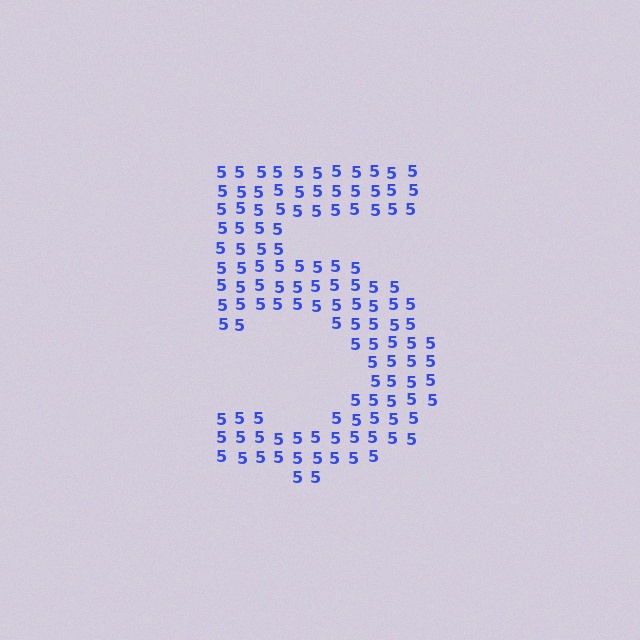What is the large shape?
The large shape is the digit 5.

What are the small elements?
The small elements are digit 5's.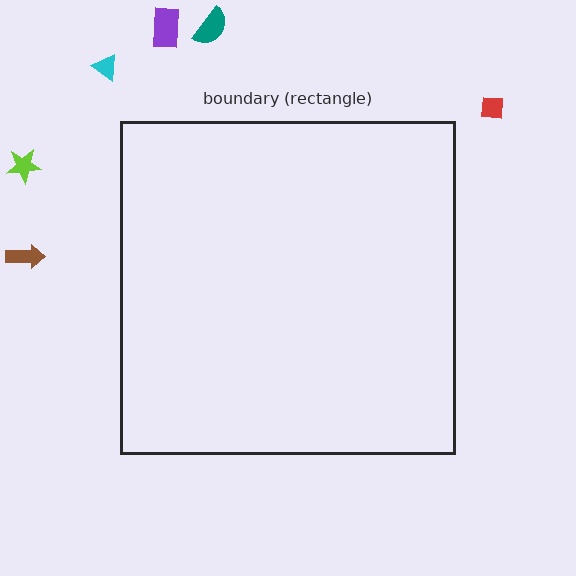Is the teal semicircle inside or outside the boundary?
Outside.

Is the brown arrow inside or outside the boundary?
Outside.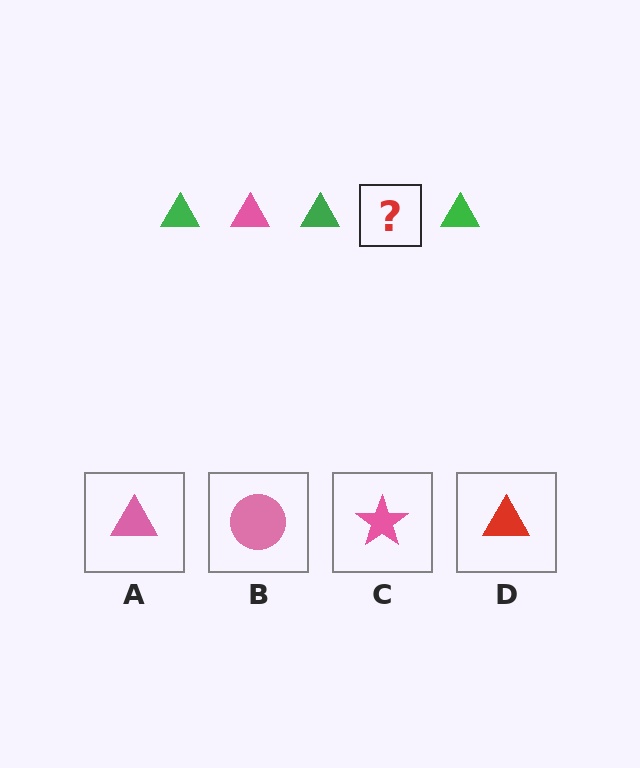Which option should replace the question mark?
Option A.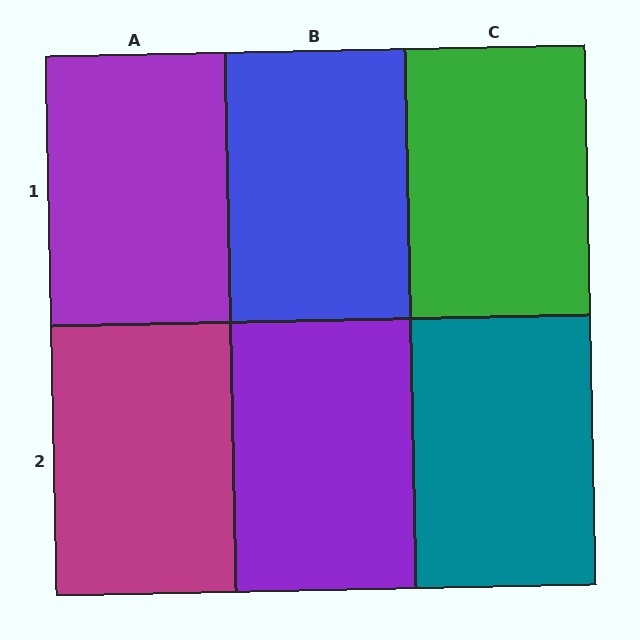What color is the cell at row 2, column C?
Teal.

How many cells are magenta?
1 cell is magenta.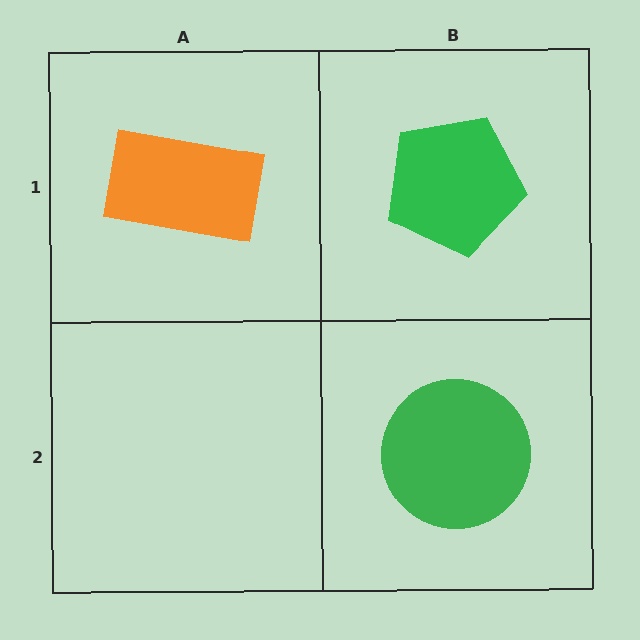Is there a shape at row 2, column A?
No, that cell is empty.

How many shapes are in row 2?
1 shape.